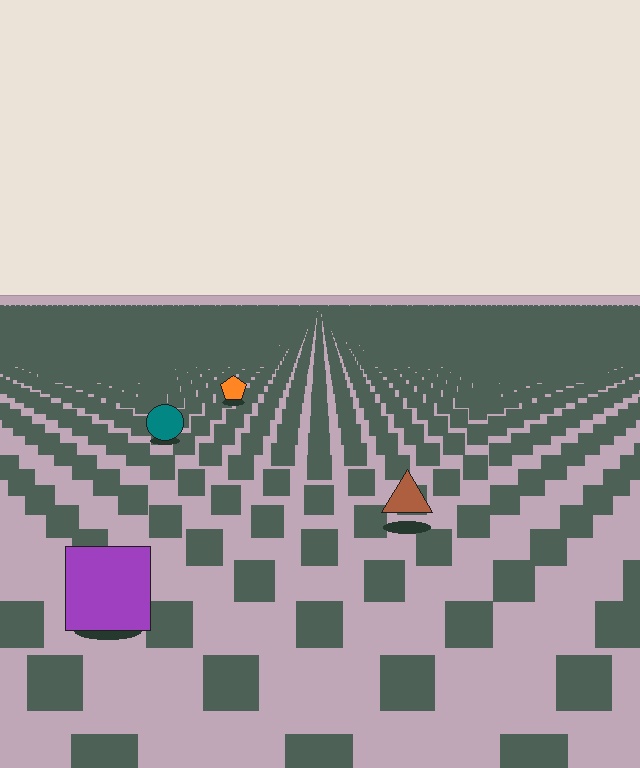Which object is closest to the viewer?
The purple square is closest. The texture marks near it are larger and more spread out.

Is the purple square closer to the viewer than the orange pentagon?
Yes. The purple square is closer — you can tell from the texture gradient: the ground texture is coarser near it.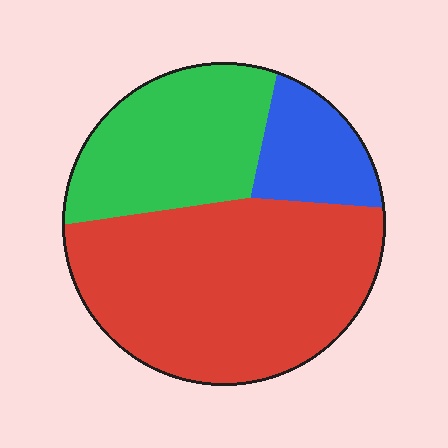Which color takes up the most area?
Red, at roughly 55%.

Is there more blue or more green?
Green.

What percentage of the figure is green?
Green covers about 30% of the figure.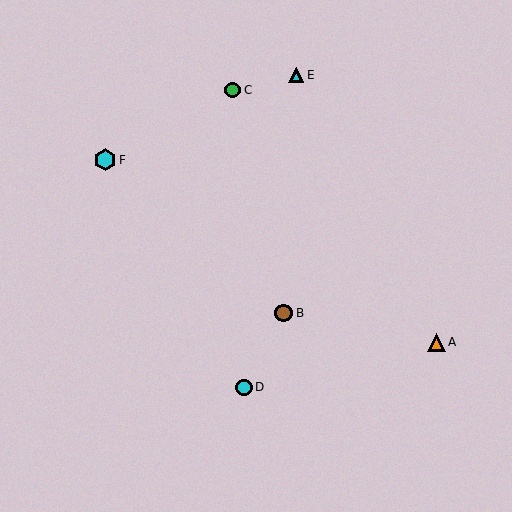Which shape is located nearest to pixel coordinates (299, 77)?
The cyan triangle (labeled E) at (296, 75) is nearest to that location.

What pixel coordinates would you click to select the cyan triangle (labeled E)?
Click at (296, 75) to select the cyan triangle E.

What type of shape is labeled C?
Shape C is a green circle.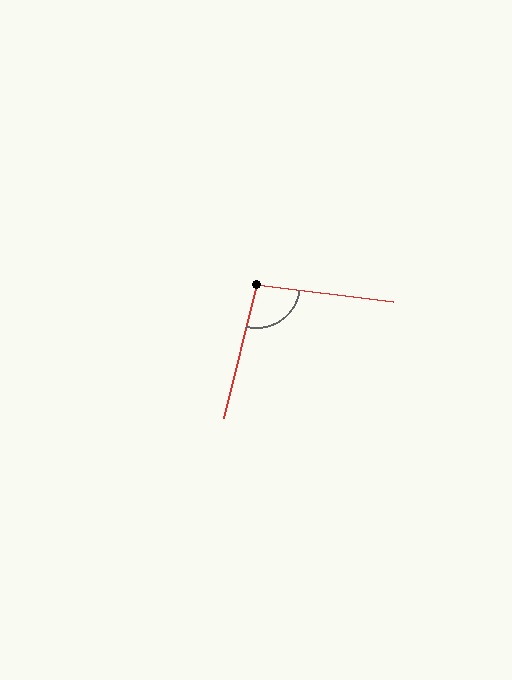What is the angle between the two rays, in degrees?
Approximately 96 degrees.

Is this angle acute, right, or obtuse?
It is obtuse.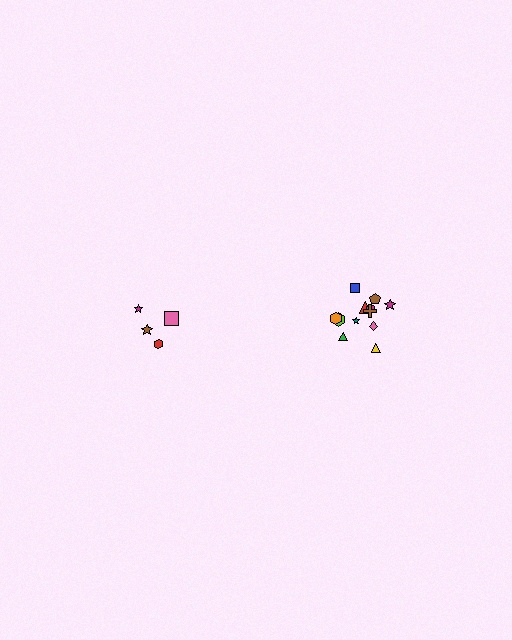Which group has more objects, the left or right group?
The right group.